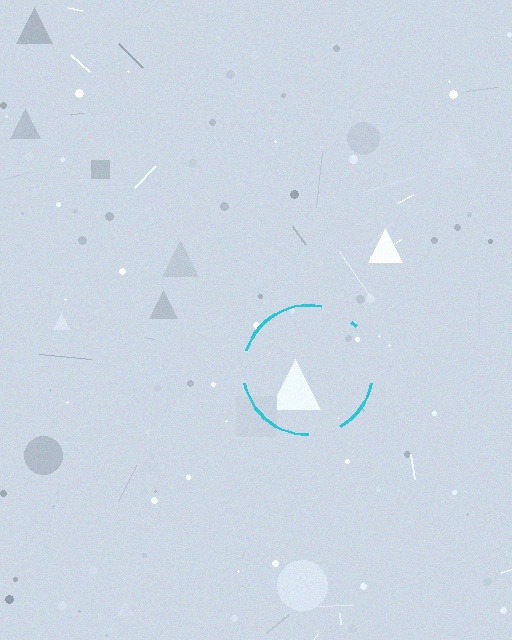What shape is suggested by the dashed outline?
The dashed outline suggests a circle.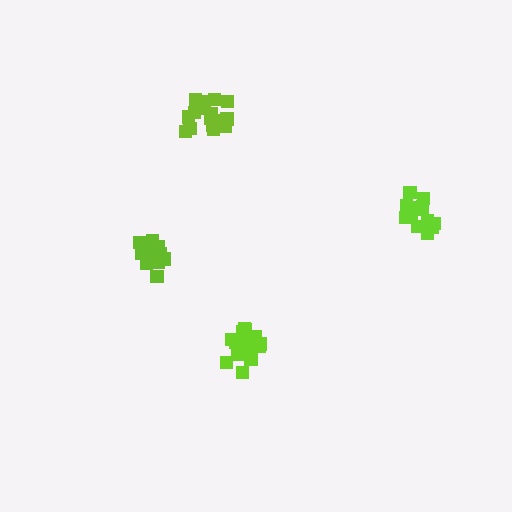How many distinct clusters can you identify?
There are 4 distinct clusters.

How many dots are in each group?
Group 1: 14 dots, Group 2: 17 dots, Group 3: 18 dots, Group 4: 13 dots (62 total).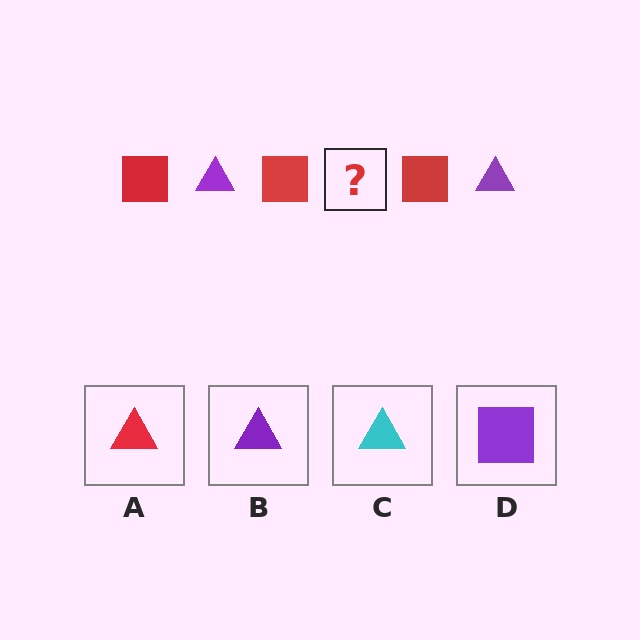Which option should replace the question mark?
Option B.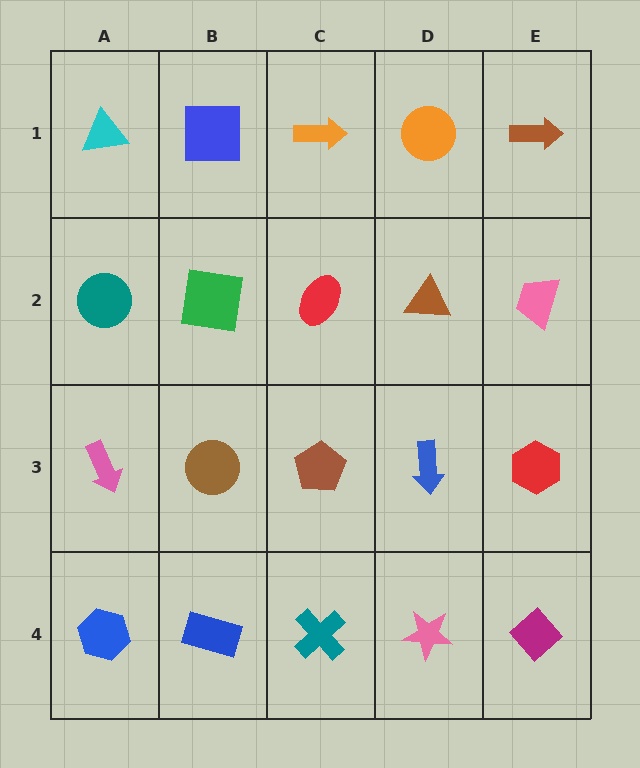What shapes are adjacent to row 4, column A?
A pink arrow (row 3, column A), a blue rectangle (row 4, column B).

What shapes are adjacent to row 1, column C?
A red ellipse (row 2, column C), a blue square (row 1, column B), an orange circle (row 1, column D).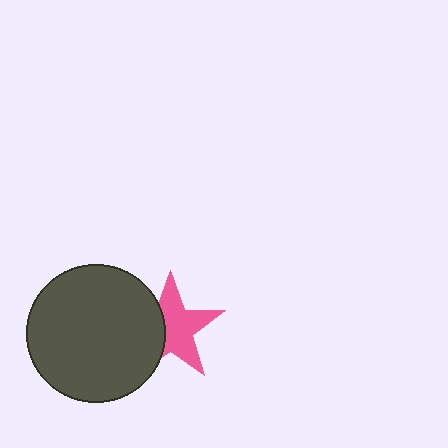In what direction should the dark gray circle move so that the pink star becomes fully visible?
The dark gray circle should move left. That is the shortest direction to clear the overlap and leave the pink star fully visible.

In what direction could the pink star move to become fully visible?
The pink star could move right. That would shift it out from behind the dark gray circle entirely.